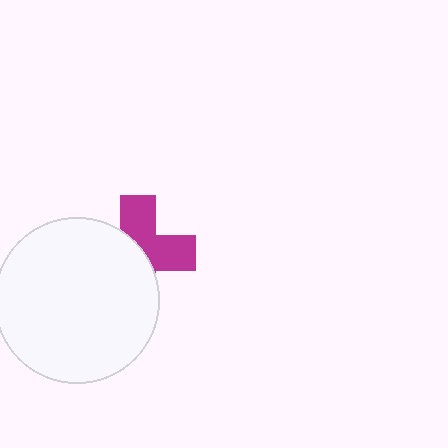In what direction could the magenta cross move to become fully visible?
The magenta cross could move toward the upper-right. That would shift it out from behind the white circle entirely.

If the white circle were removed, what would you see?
You would see the complete magenta cross.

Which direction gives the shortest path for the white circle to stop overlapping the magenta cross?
Moving toward the lower-left gives the shortest separation.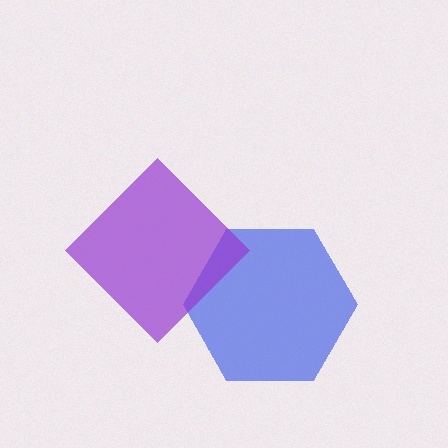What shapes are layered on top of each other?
The layered shapes are: a blue hexagon, a purple diamond.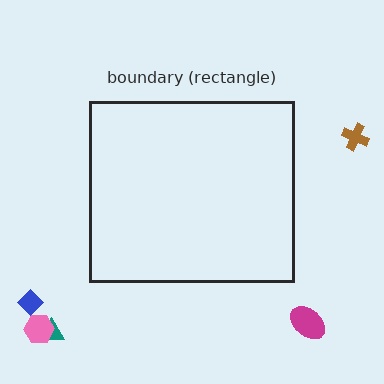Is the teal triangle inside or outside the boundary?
Outside.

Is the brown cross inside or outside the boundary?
Outside.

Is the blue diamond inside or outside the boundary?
Outside.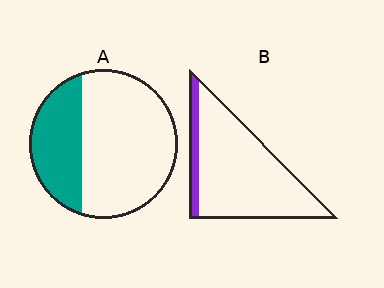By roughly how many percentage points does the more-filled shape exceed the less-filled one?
By roughly 20 percentage points (A over B).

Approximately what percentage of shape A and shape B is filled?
A is approximately 30% and B is approximately 15%.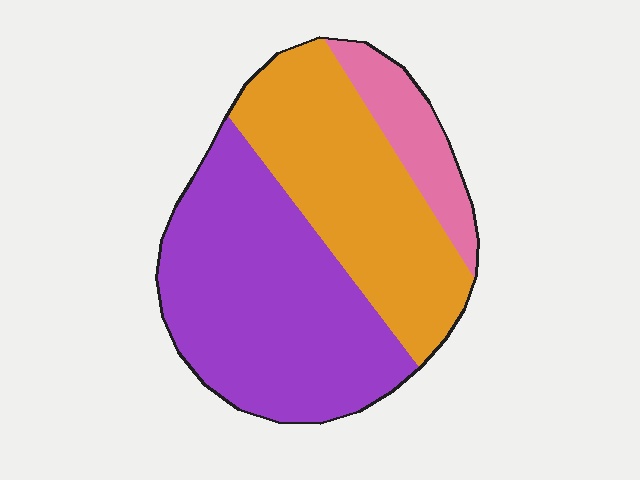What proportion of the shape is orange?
Orange covers about 40% of the shape.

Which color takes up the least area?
Pink, at roughly 10%.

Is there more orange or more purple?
Purple.